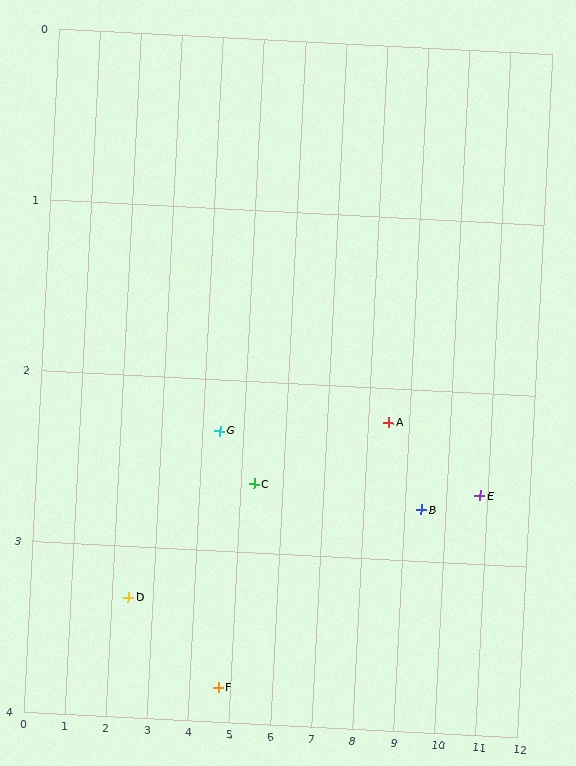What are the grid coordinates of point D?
Point D is at approximately (2.4, 3.3).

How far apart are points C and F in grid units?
Points C and F are about 1.3 grid units apart.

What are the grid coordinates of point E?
Point E is at approximately (10.8, 2.6).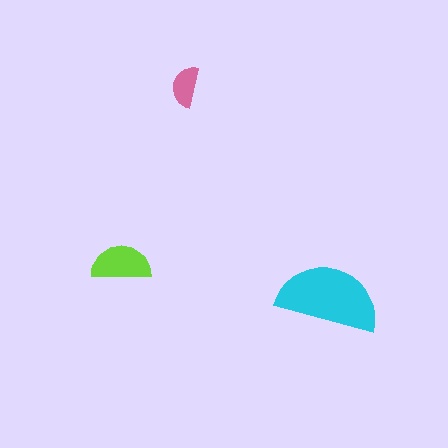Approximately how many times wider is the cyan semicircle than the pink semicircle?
About 2.5 times wider.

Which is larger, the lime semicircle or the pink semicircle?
The lime one.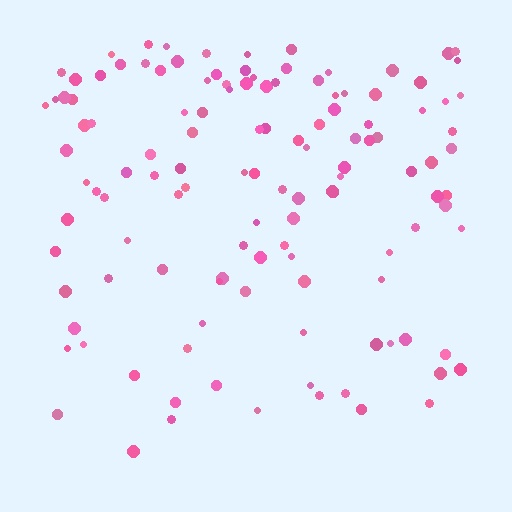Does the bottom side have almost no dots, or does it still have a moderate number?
Still a moderate number, just noticeably fewer than the top.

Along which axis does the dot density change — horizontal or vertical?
Vertical.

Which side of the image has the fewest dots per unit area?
The bottom.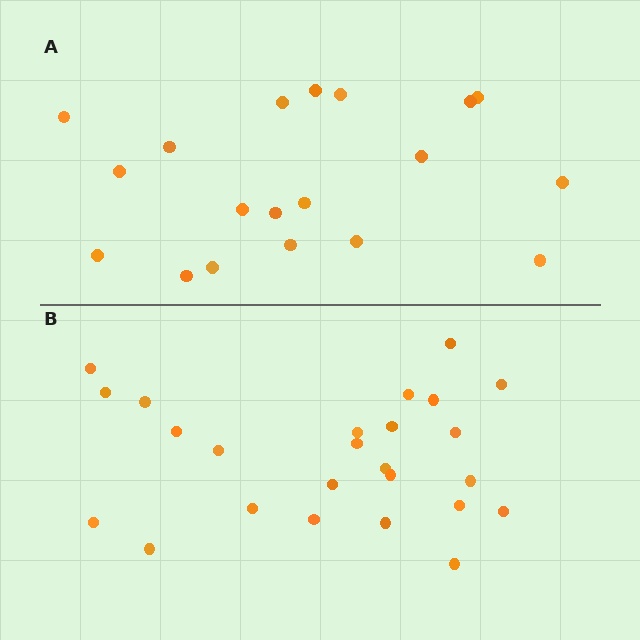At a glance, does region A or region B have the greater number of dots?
Region B (the bottom region) has more dots.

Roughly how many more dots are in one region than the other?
Region B has about 6 more dots than region A.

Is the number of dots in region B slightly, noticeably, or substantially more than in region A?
Region B has noticeably more, but not dramatically so. The ratio is roughly 1.3 to 1.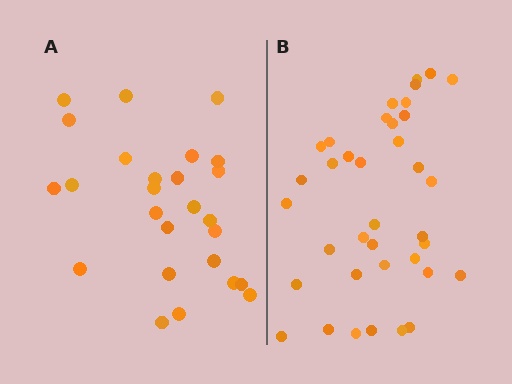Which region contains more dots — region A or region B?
Region B (the right region) has more dots.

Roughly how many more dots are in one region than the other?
Region B has roughly 12 or so more dots than region A.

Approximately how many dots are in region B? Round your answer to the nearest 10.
About 40 dots. (The exact count is 37, which rounds to 40.)